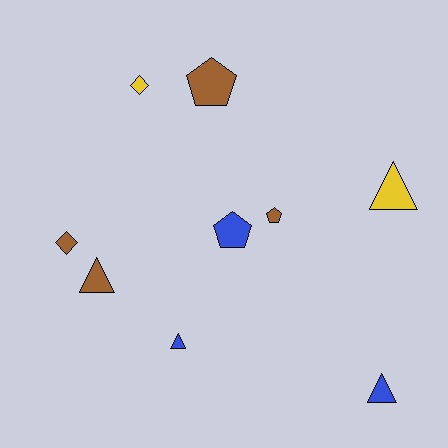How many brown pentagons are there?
There are 2 brown pentagons.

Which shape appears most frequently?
Triangle, with 4 objects.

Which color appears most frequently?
Brown, with 4 objects.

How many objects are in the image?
There are 9 objects.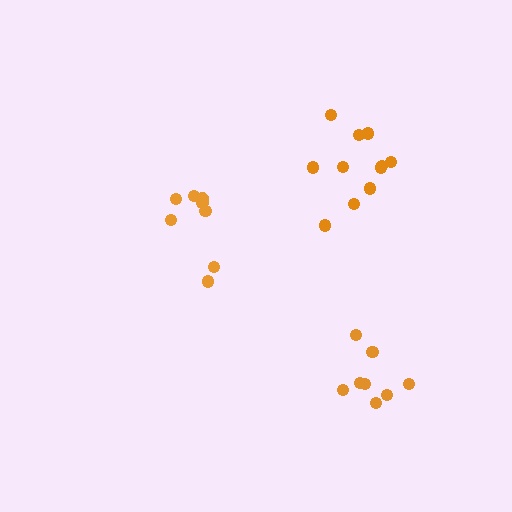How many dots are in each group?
Group 1: 11 dots, Group 2: 8 dots, Group 3: 8 dots (27 total).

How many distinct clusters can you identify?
There are 3 distinct clusters.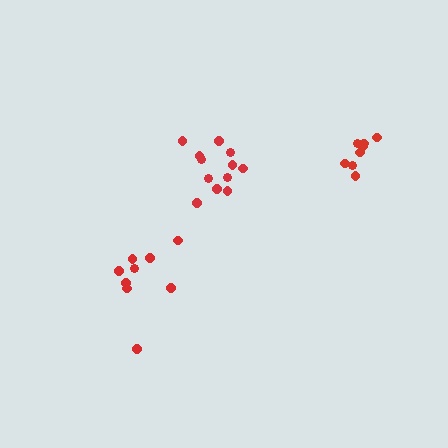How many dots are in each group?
Group 1: 8 dots, Group 2: 12 dots, Group 3: 9 dots (29 total).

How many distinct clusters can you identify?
There are 3 distinct clusters.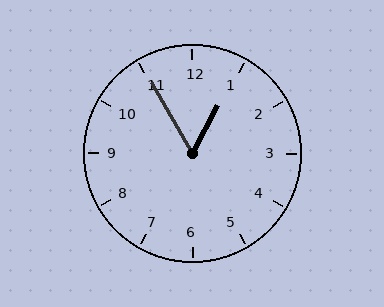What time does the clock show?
12:55.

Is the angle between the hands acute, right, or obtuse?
It is acute.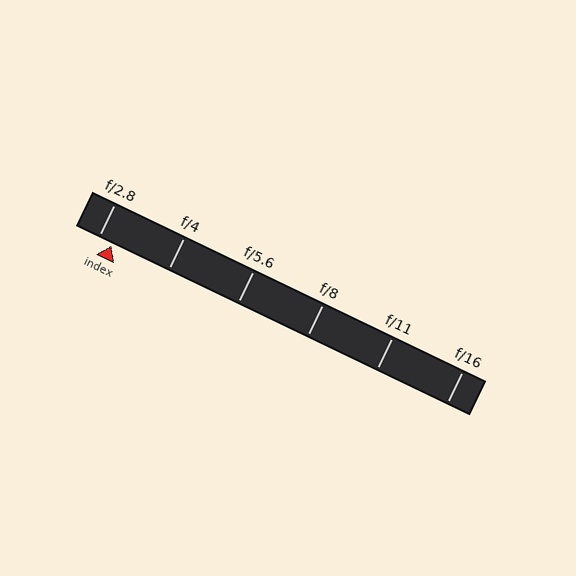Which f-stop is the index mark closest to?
The index mark is closest to f/2.8.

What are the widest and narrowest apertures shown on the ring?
The widest aperture shown is f/2.8 and the narrowest is f/16.